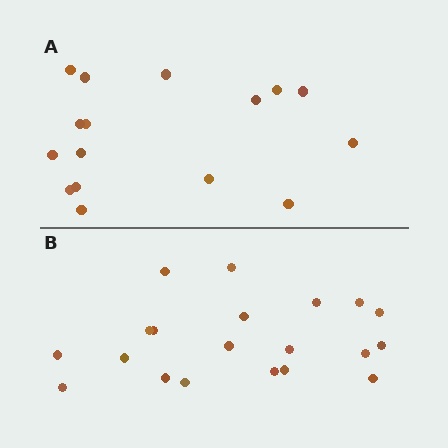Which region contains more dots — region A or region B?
Region B (the bottom region) has more dots.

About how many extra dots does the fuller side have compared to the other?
Region B has about 4 more dots than region A.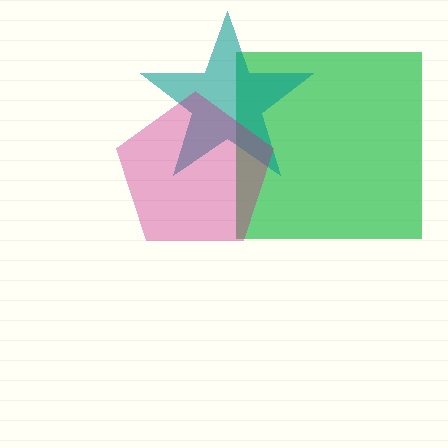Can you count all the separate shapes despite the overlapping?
Yes, there are 3 separate shapes.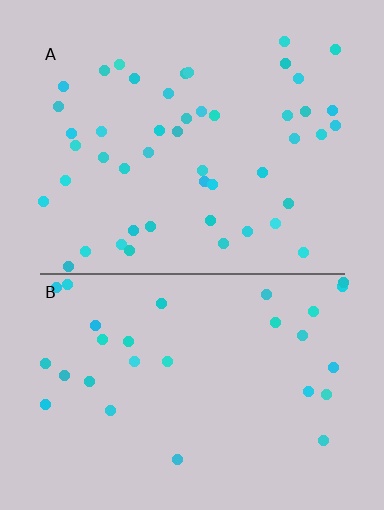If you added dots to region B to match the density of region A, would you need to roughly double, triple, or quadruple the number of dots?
Approximately double.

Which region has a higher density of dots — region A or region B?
A (the top).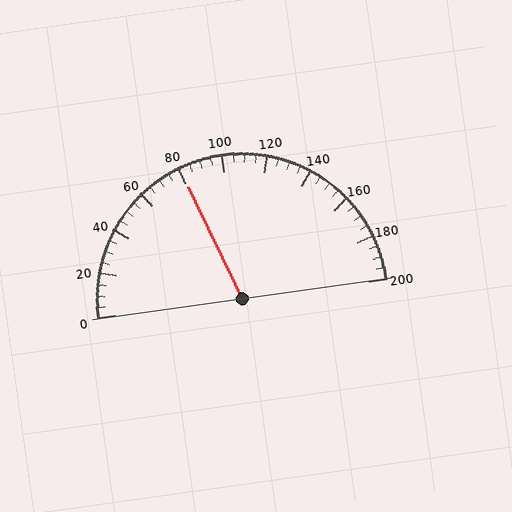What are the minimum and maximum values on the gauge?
The gauge ranges from 0 to 200.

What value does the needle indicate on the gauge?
The needle indicates approximately 80.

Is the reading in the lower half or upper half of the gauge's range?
The reading is in the lower half of the range (0 to 200).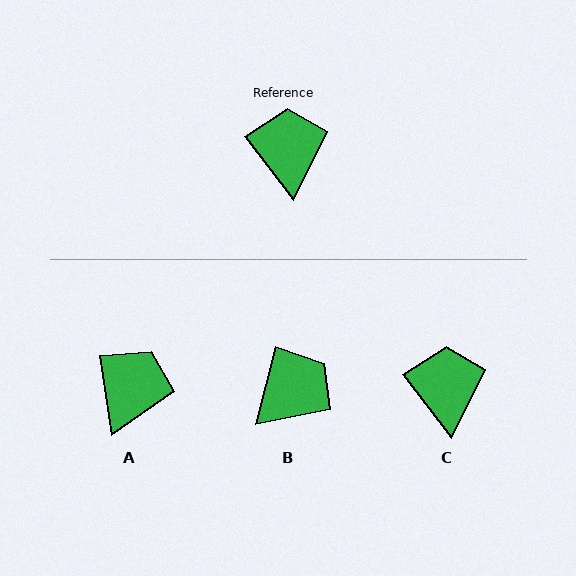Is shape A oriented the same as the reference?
No, it is off by about 29 degrees.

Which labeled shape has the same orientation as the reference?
C.